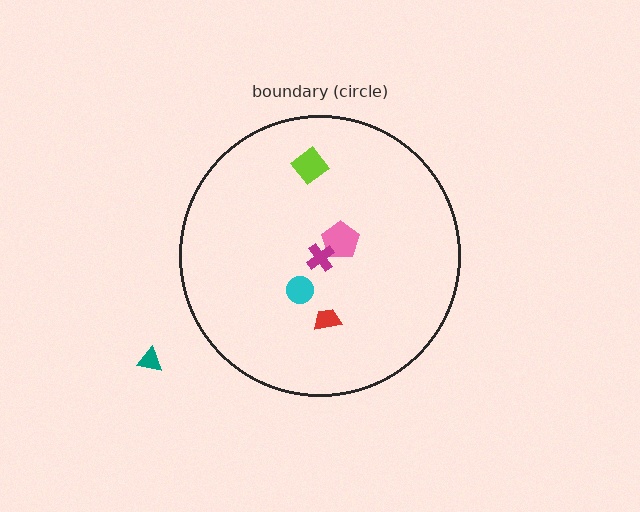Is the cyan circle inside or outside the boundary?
Inside.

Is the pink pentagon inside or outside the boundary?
Inside.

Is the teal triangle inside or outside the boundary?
Outside.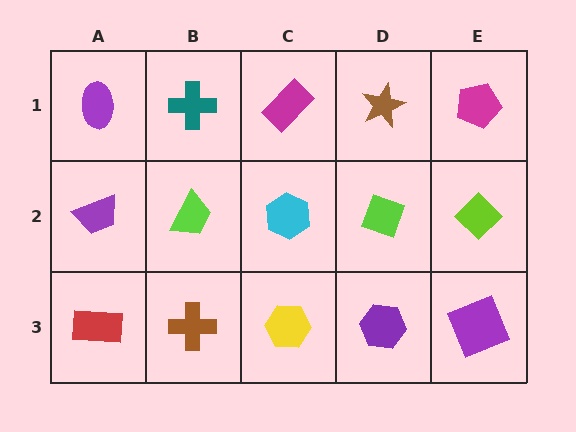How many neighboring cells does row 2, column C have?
4.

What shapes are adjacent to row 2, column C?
A magenta rectangle (row 1, column C), a yellow hexagon (row 3, column C), a lime trapezoid (row 2, column B), a lime diamond (row 2, column D).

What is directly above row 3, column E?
A lime diamond.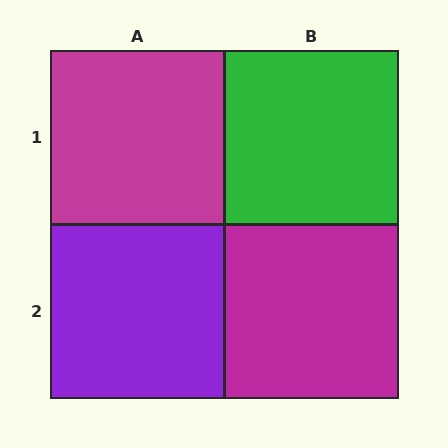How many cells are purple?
1 cell is purple.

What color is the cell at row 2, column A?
Purple.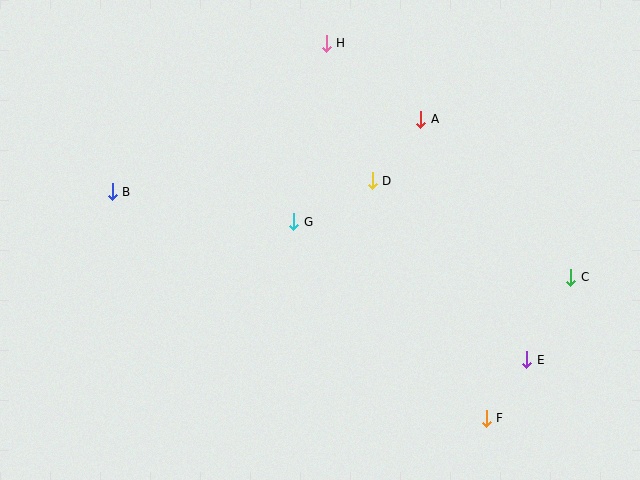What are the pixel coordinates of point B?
Point B is at (112, 192).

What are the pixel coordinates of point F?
Point F is at (486, 418).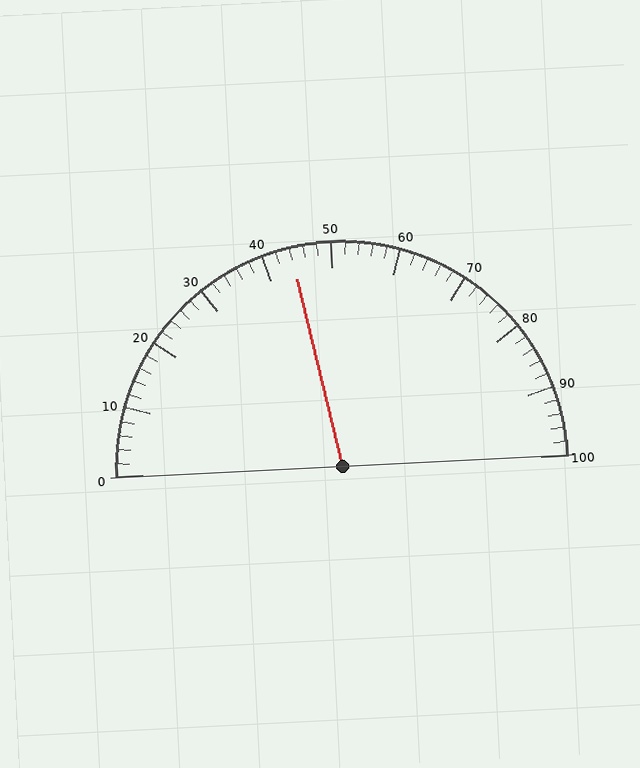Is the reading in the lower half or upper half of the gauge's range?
The reading is in the lower half of the range (0 to 100).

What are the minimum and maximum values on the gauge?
The gauge ranges from 0 to 100.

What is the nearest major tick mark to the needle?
The nearest major tick mark is 40.